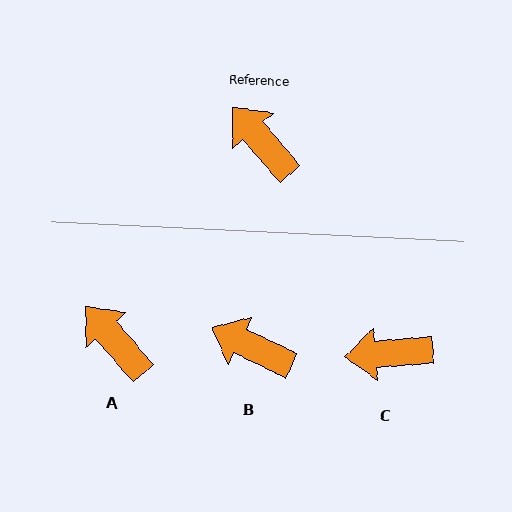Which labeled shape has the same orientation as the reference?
A.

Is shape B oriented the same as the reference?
No, it is off by about 23 degrees.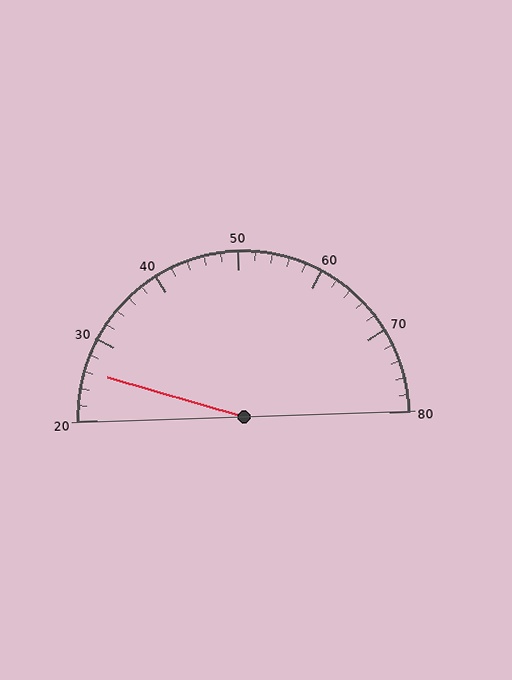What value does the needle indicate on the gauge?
The needle indicates approximately 26.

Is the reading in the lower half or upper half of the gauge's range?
The reading is in the lower half of the range (20 to 80).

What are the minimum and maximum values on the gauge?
The gauge ranges from 20 to 80.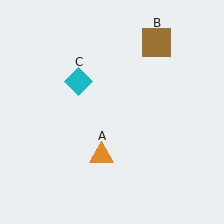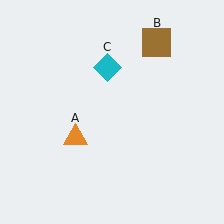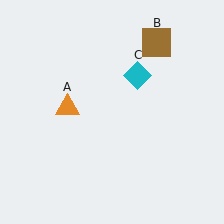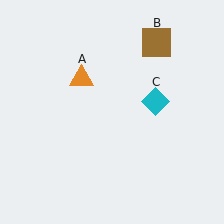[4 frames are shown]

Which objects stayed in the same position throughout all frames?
Brown square (object B) remained stationary.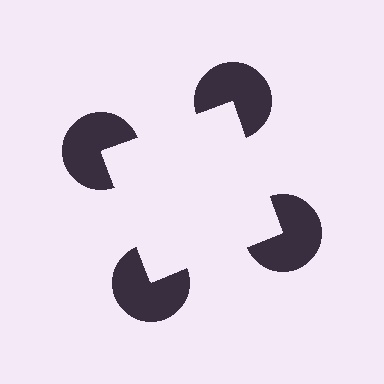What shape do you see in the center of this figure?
An illusory square — its edges are inferred from the aligned wedge cuts in the pac-man discs, not physically drawn.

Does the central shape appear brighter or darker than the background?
It typically appears slightly brighter than the background, even though no actual brightness change is drawn.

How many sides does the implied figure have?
4 sides.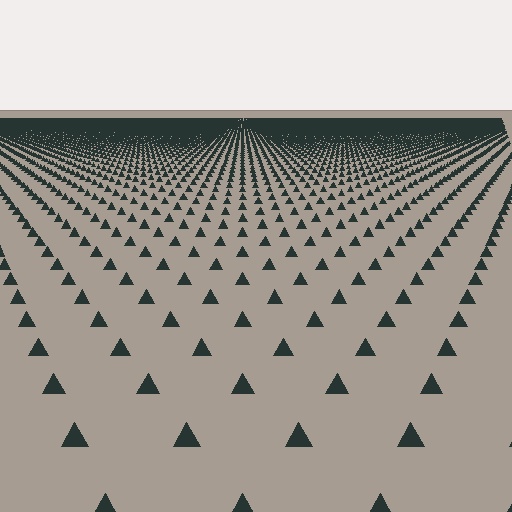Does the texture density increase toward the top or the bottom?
Density increases toward the top.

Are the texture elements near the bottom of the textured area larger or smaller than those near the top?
Larger. Near the bottom, elements are closer to the viewer and appear at a bigger on-screen size.